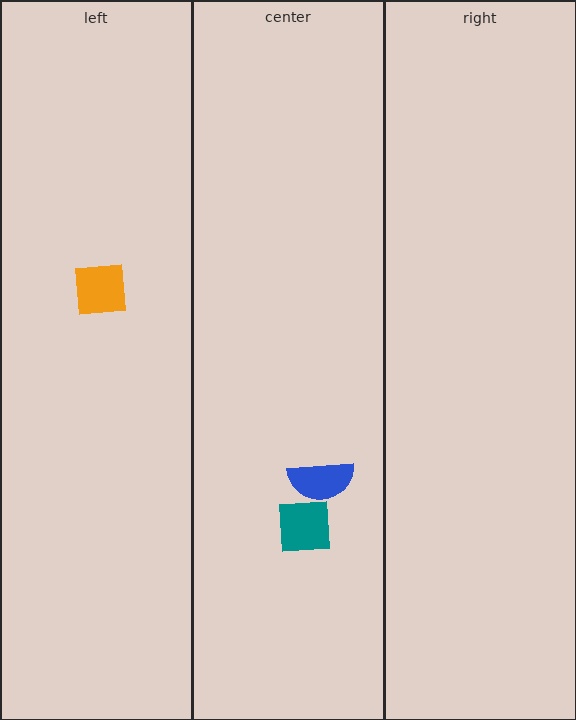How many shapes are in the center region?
2.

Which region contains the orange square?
The left region.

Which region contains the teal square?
The center region.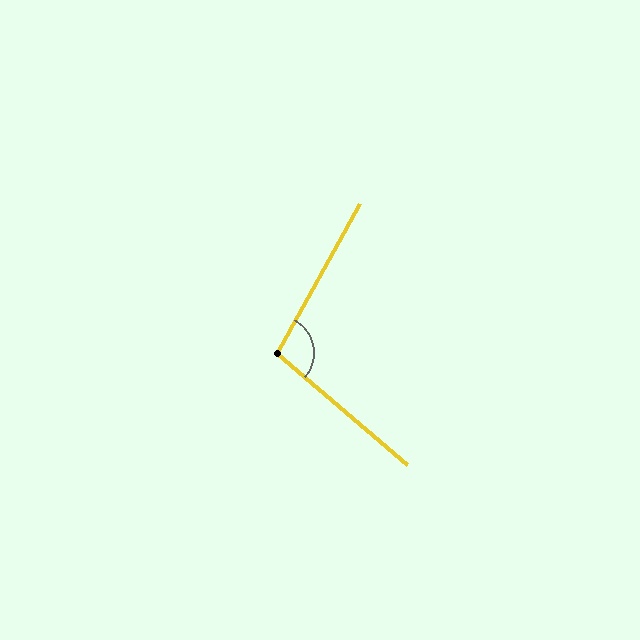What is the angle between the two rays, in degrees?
Approximately 102 degrees.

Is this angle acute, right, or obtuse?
It is obtuse.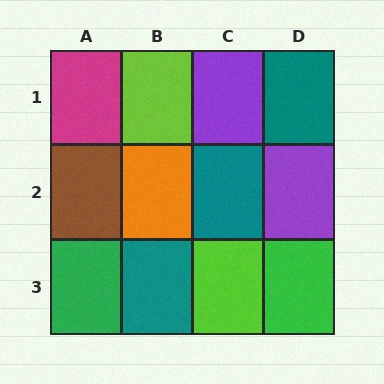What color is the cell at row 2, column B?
Orange.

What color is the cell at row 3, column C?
Lime.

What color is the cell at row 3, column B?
Teal.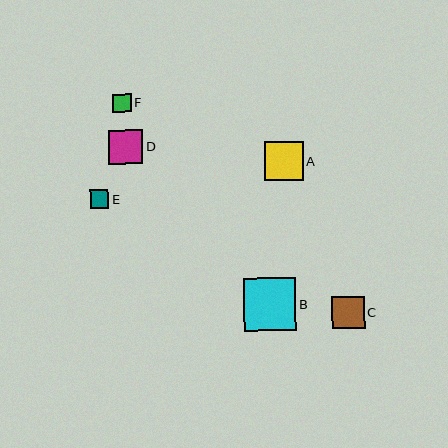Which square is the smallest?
Square E is the smallest with a size of approximately 18 pixels.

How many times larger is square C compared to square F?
Square C is approximately 1.8 times the size of square F.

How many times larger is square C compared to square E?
Square C is approximately 1.8 times the size of square E.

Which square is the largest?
Square B is the largest with a size of approximately 52 pixels.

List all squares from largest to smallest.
From largest to smallest: B, A, D, C, F, E.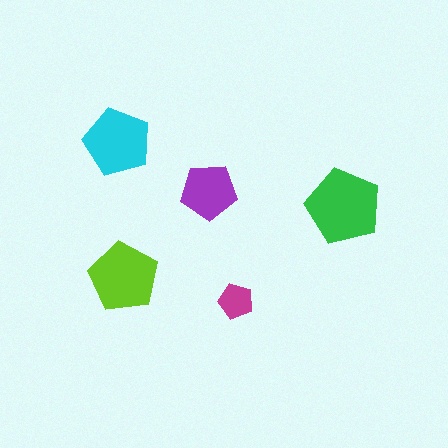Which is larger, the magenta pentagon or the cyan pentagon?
The cyan one.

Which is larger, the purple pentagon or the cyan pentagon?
The cyan one.